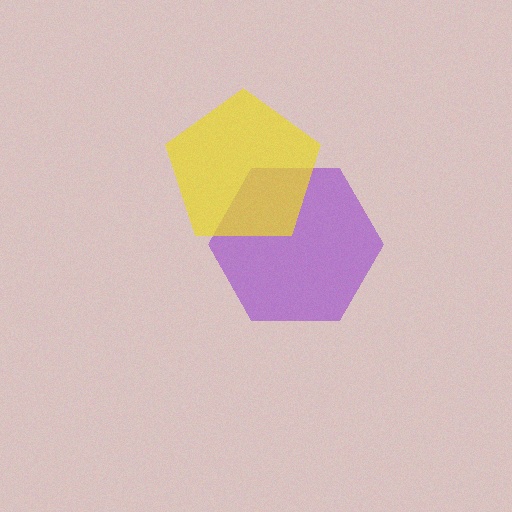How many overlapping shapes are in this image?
There are 2 overlapping shapes in the image.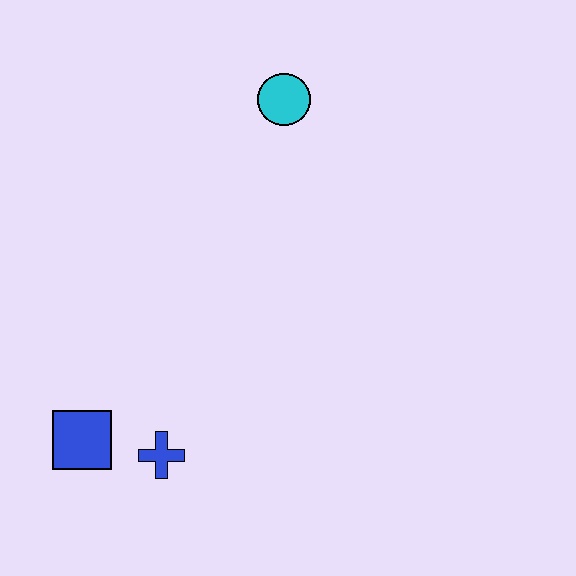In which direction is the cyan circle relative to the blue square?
The cyan circle is above the blue square.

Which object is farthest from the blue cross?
The cyan circle is farthest from the blue cross.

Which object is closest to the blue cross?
The blue square is closest to the blue cross.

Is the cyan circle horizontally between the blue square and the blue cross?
No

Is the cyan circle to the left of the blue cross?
No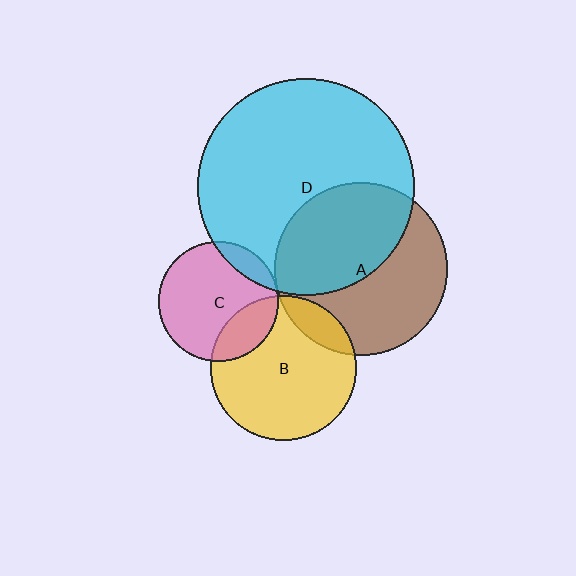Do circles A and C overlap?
Yes.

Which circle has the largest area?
Circle D (cyan).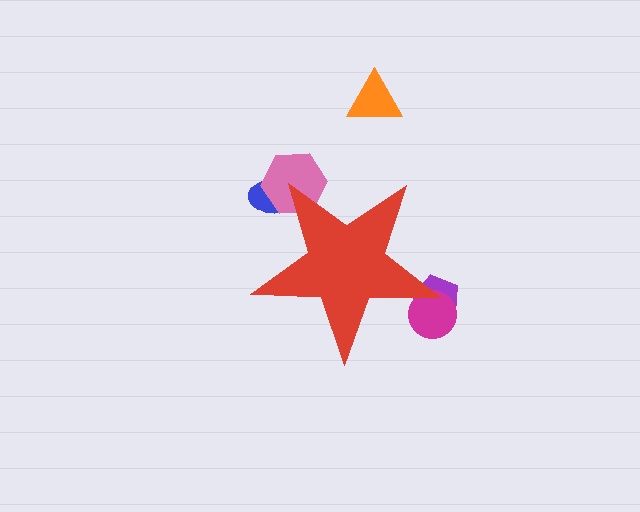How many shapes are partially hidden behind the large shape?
4 shapes are partially hidden.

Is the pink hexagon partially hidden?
Yes, the pink hexagon is partially hidden behind the red star.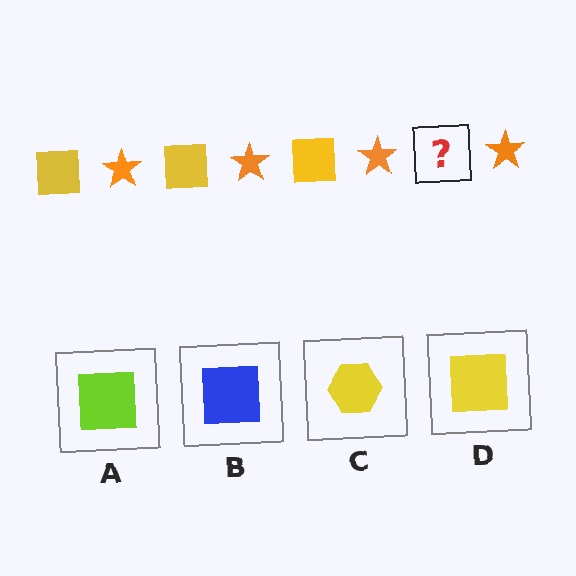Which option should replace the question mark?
Option D.